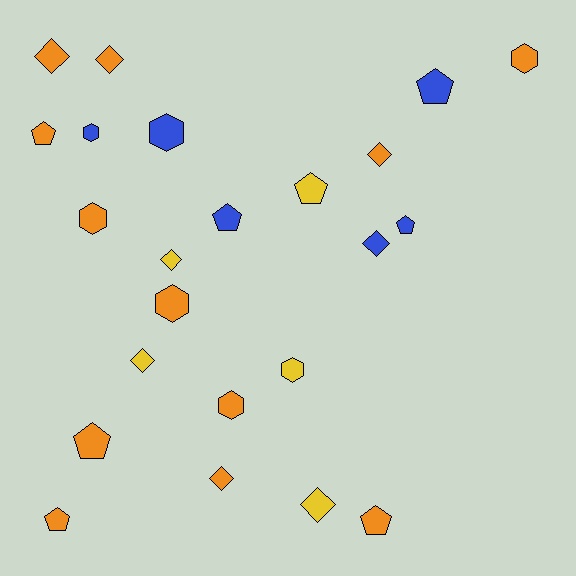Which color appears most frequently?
Orange, with 12 objects.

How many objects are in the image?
There are 23 objects.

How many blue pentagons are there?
There are 3 blue pentagons.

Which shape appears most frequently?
Diamond, with 8 objects.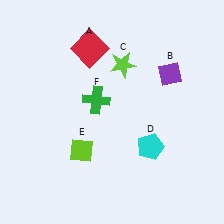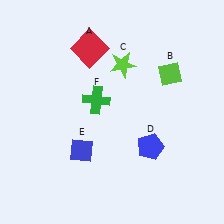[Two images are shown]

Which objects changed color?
B changed from purple to lime. D changed from cyan to blue. E changed from lime to blue.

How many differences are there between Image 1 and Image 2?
There are 3 differences between the two images.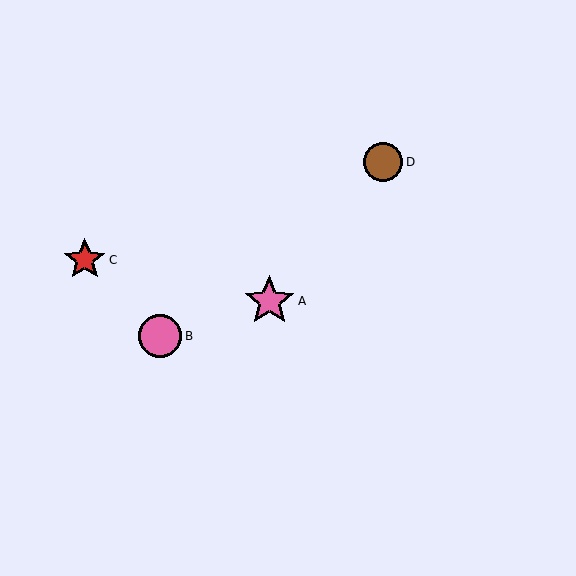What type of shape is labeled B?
Shape B is a pink circle.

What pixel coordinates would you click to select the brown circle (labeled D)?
Click at (383, 162) to select the brown circle D.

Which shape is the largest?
The pink star (labeled A) is the largest.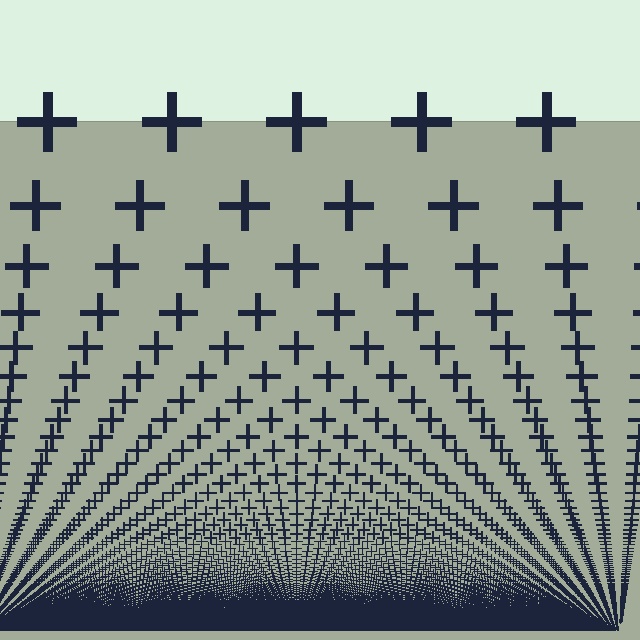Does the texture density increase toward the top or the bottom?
Density increases toward the bottom.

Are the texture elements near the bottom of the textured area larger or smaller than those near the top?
Smaller. The gradient is inverted — elements near the bottom are smaller and denser.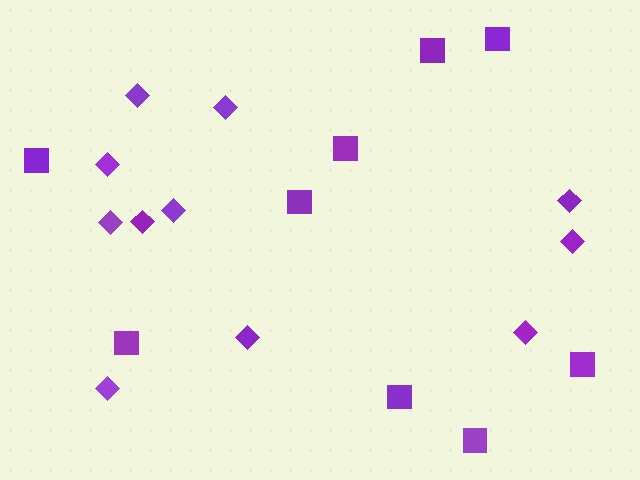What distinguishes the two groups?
There are 2 groups: one group of squares (9) and one group of diamonds (11).